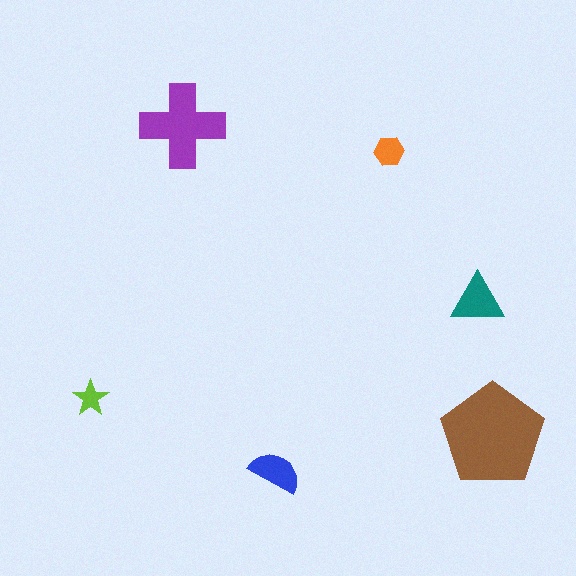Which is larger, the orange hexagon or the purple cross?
The purple cross.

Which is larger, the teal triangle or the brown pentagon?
The brown pentagon.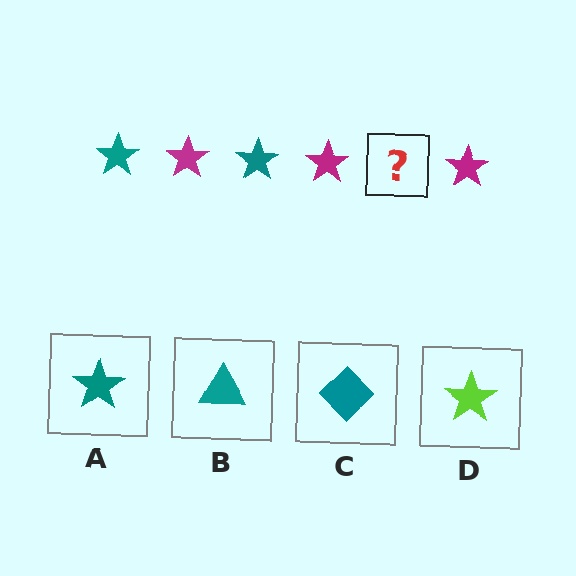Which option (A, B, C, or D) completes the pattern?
A.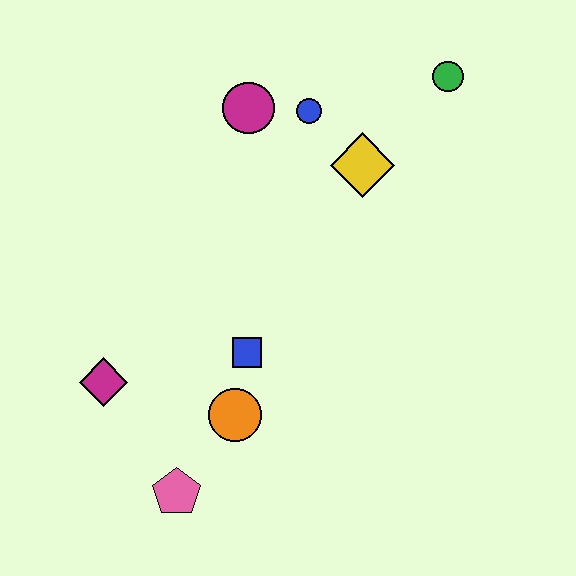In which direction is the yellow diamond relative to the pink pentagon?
The yellow diamond is above the pink pentagon.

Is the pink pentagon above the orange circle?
No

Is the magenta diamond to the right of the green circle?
No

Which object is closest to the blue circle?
The magenta circle is closest to the blue circle.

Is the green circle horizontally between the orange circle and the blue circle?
No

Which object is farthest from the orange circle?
The green circle is farthest from the orange circle.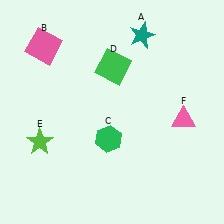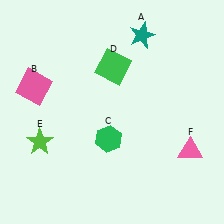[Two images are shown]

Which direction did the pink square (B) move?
The pink square (B) moved down.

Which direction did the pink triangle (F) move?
The pink triangle (F) moved down.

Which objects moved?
The objects that moved are: the pink square (B), the pink triangle (F).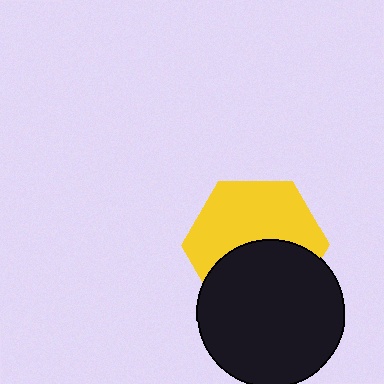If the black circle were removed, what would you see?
You would see the complete yellow hexagon.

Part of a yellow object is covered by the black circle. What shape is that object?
It is a hexagon.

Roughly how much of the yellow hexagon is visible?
About half of it is visible (roughly 56%).